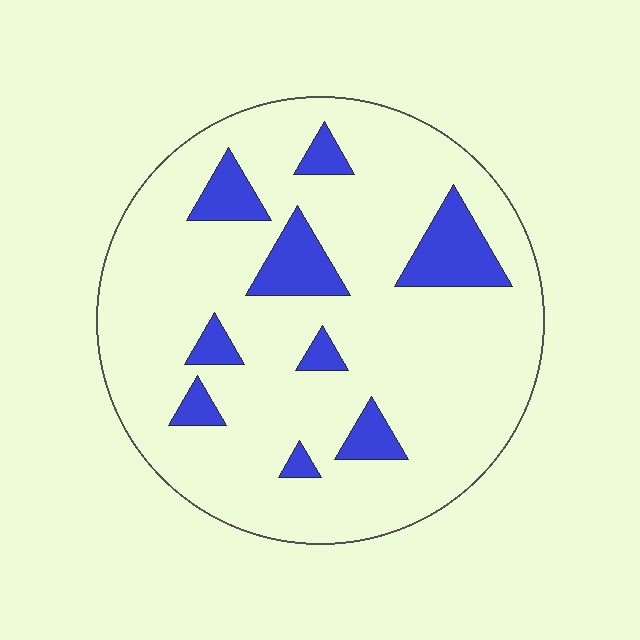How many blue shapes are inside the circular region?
9.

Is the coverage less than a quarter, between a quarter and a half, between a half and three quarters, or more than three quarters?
Less than a quarter.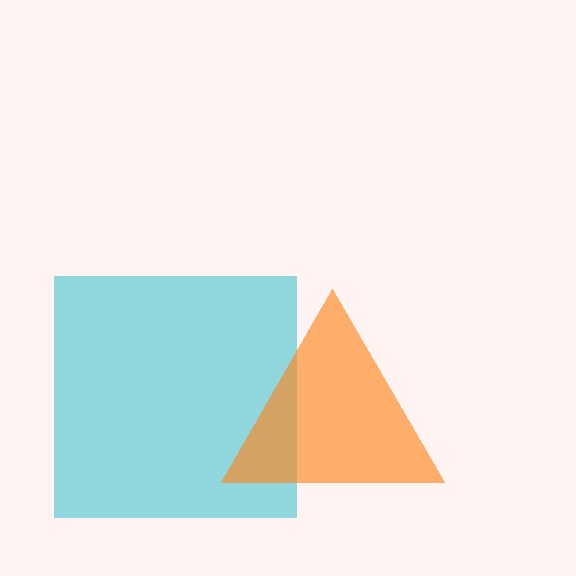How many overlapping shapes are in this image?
There are 2 overlapping shapes in the image.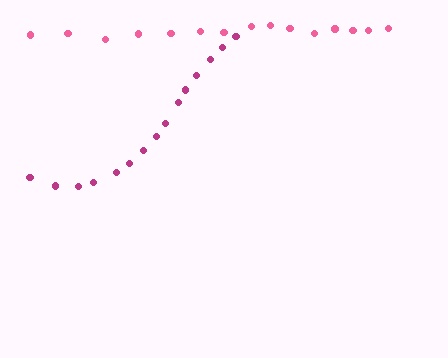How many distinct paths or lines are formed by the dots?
There are 2 distinct paths.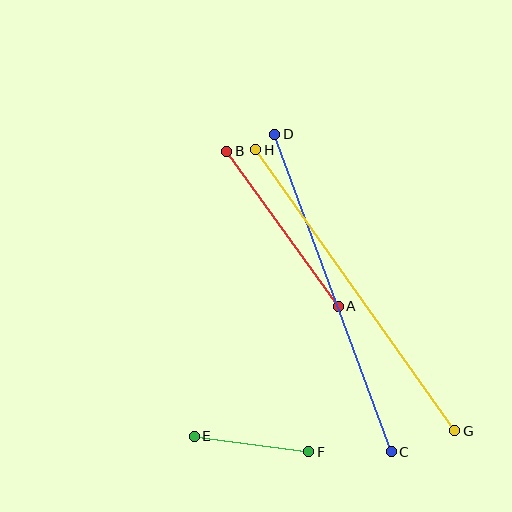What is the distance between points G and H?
The distance is approximately 344 pixels.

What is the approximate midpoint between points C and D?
The midpoint is at approximately (333, 293) pixels.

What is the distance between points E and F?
The distance is approximately 116 pixels.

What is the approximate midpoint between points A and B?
The midpoint is at approximately (282, 229) pixels.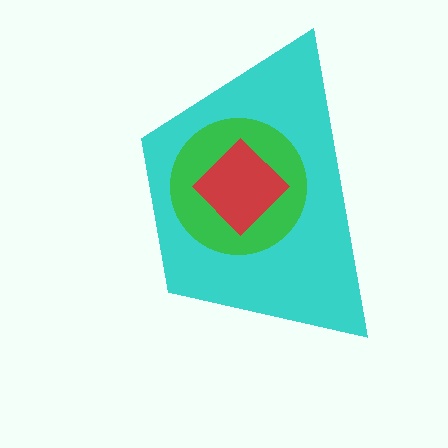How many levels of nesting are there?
3.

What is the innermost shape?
The red diamond.